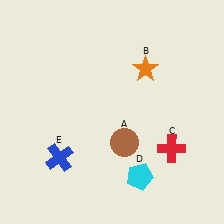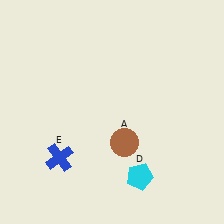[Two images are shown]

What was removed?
The red cross (C), the orange star (B) were removed in Image 2.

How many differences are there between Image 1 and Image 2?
There are 2 differences between the two images.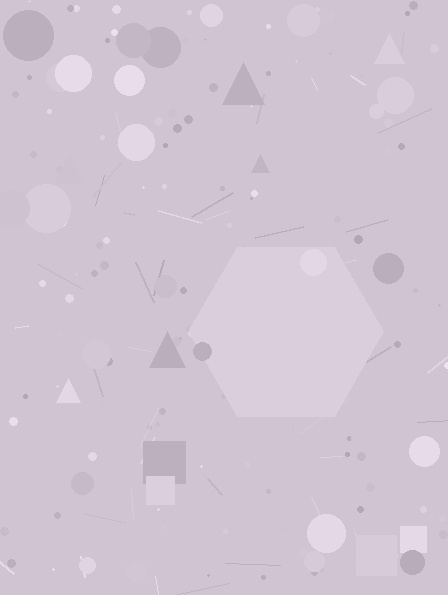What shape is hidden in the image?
A hexagon is hidden in the image.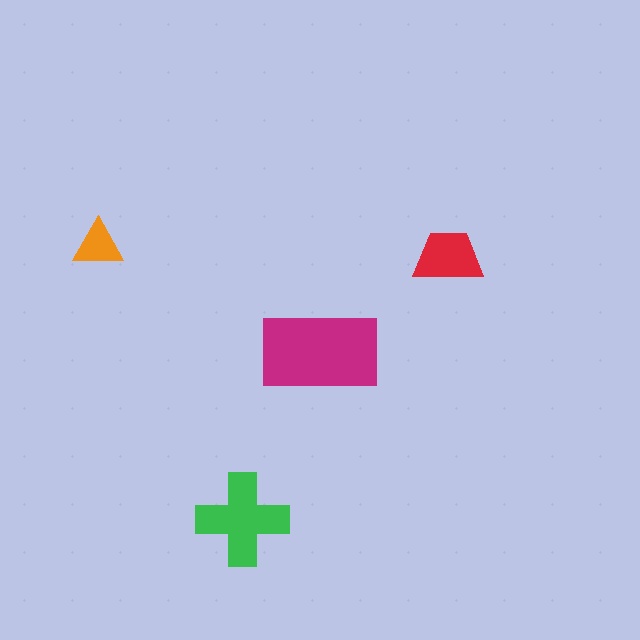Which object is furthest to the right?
The red trapezoid is rightmost.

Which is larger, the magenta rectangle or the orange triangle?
The magenta rectangle.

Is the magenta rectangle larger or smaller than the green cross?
Larger.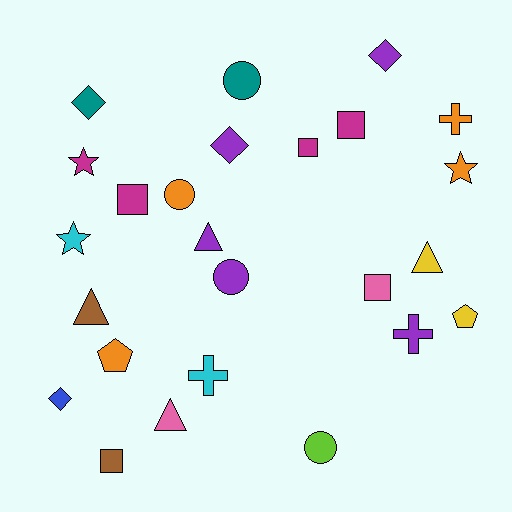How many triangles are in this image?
There are 4 triangles.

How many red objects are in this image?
There are no red objects.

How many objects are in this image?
There are 25 objects.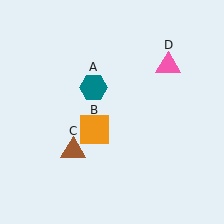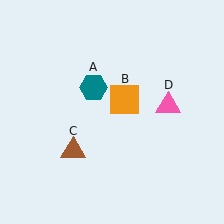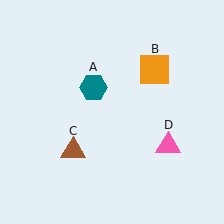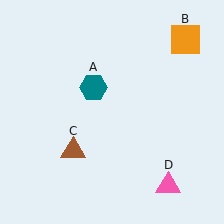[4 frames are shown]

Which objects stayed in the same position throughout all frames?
Teal hexagon (object A) and brown triangle (object C) remained stationary.